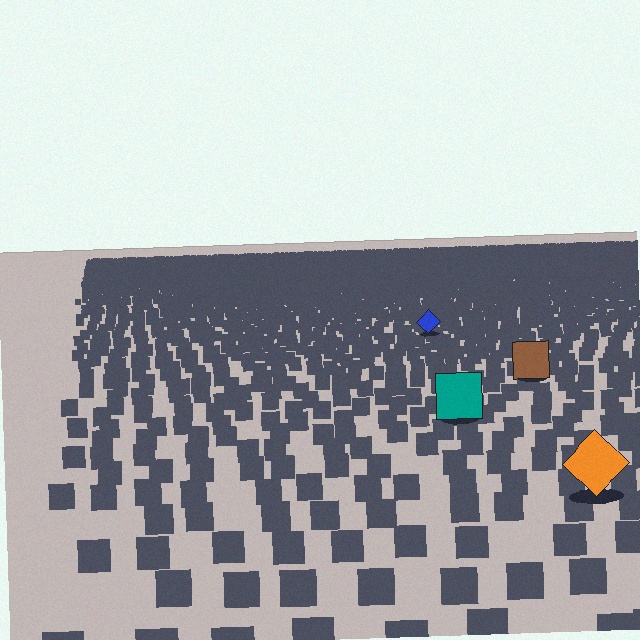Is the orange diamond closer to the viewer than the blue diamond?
Yes. The orange diamond is closer — you can tell from the texture gradient: the ground texture is coarser near it.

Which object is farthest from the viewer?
The blue diamond is farthest from the viewer. It appears smaller and the ground texture around it is denser.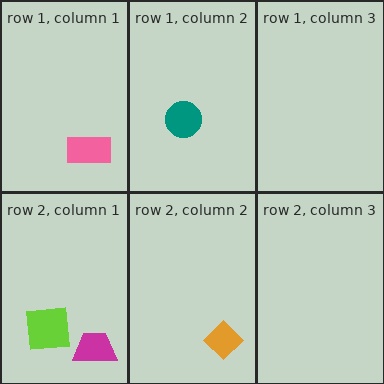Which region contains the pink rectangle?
The row 1, column 1 region.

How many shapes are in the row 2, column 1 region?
2.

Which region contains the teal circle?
The row 1, column 2 region.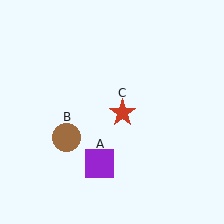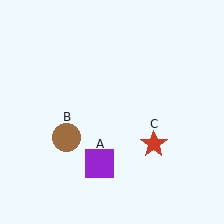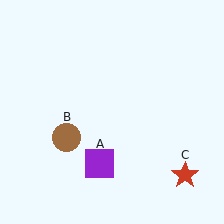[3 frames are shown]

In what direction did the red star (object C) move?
The red star (object C) moved down and to the right.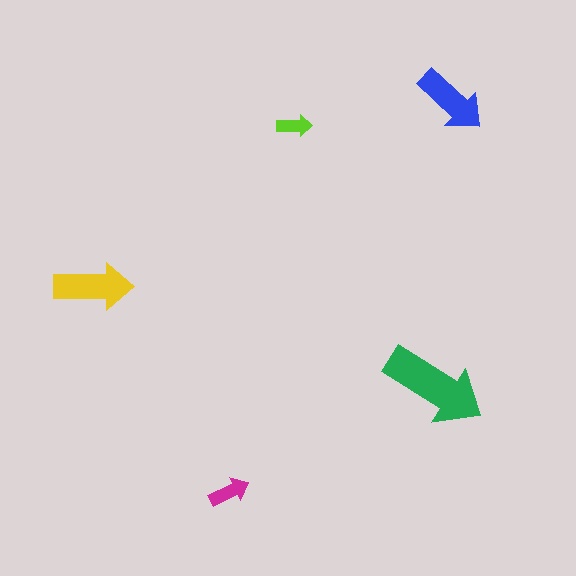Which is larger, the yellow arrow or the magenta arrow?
The yellow one.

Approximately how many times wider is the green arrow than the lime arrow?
About 3 times wider.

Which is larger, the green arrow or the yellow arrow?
The green one.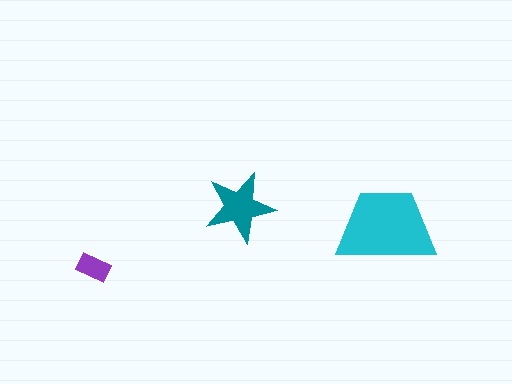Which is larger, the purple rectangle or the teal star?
The teal star.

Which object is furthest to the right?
The cyan trapezoid is rightmost.